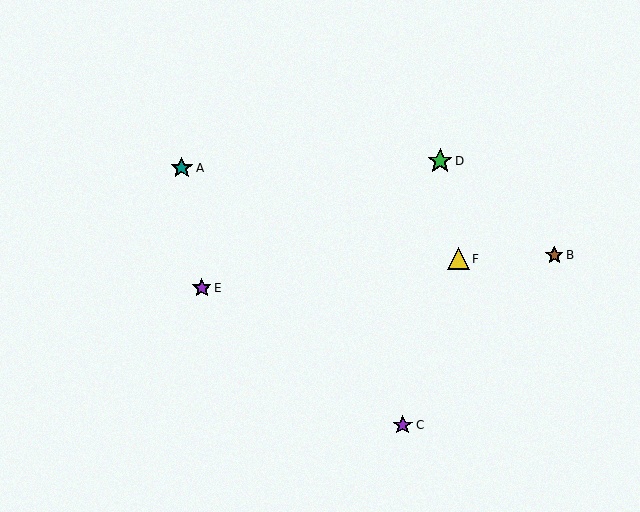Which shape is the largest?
The green star (labeled D) is the largest.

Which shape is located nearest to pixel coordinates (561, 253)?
The brown star (labeled B) at (554, 255) is nearest to that location.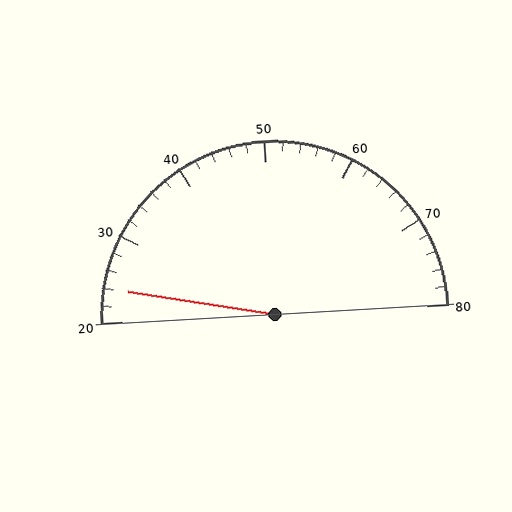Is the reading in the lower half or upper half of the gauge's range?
The reading is in the lower half of the range (20 to 80).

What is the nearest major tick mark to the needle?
The nearest major tick mark is 20.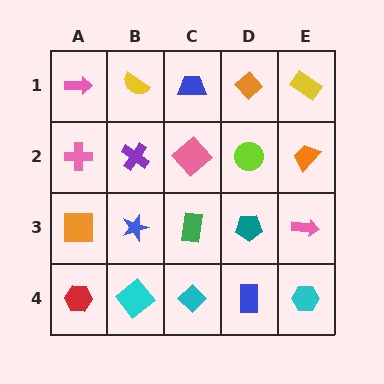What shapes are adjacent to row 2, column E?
A yellow rectangle (row 1, column E), a pink arrow (row 3, column E), a lime circle (row 2, column D).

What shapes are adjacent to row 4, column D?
A teal pentagon (row 3, column D), a cyan diamond (row 4, column C), a cyan hexagon (row 4, column E).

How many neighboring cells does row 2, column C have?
4.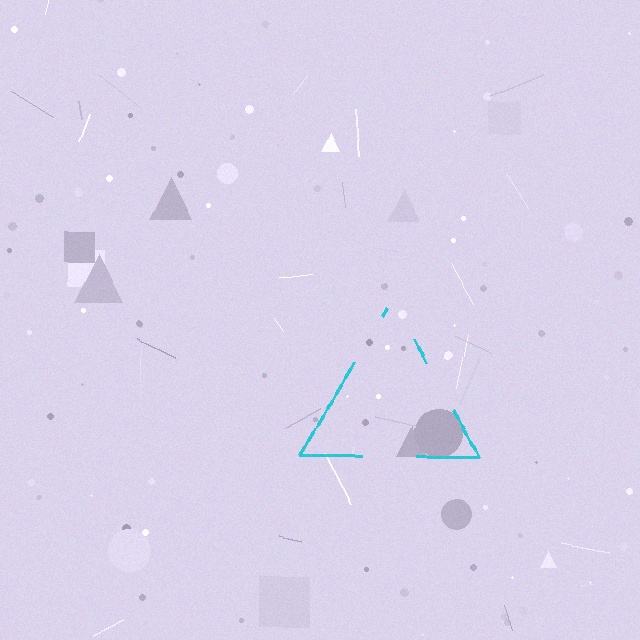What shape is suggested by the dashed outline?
The dashed outline suggests a triangle.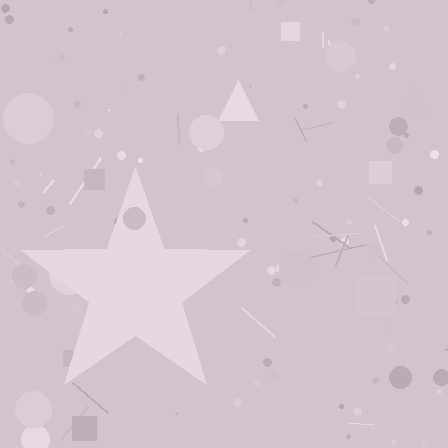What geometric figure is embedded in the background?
A star is embedded in the background.